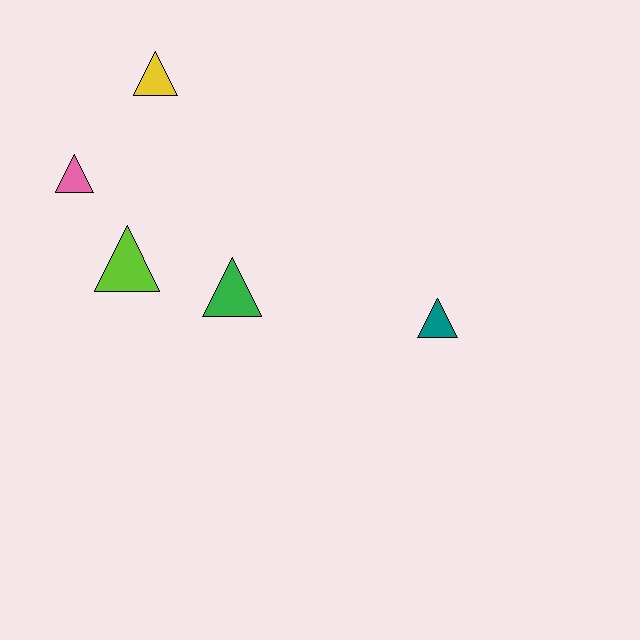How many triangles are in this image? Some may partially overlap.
There are 5 triangles.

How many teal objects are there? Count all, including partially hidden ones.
There is 1 teal object.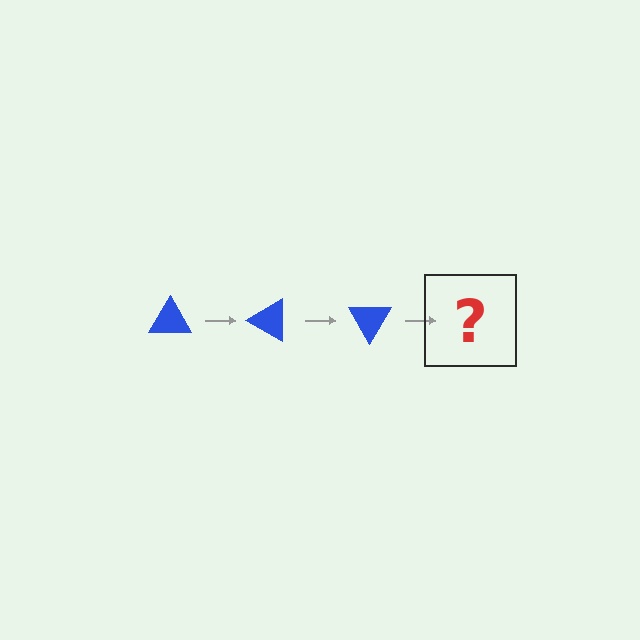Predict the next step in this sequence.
The next step is a blue triangle rotated 90 degrees.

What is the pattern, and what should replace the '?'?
The pattern is that the triangle rotates 30 degrees each step. The '?' should be a blue triangle rotated 90 degrees.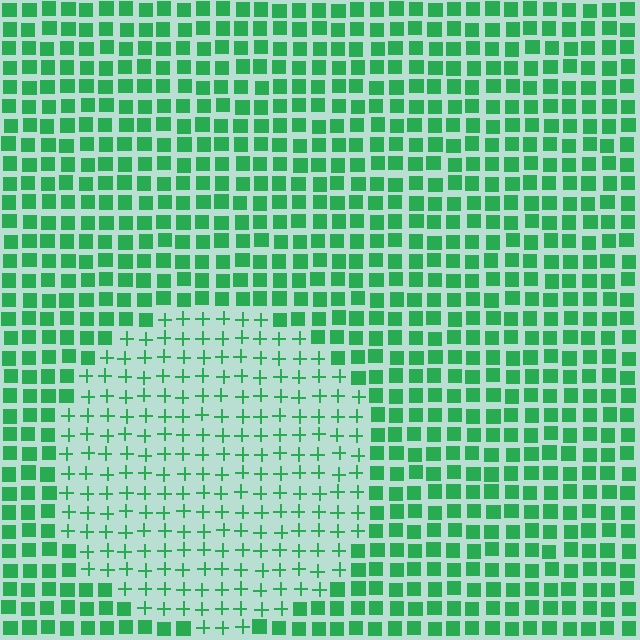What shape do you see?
I see a circle.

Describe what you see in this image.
The image is filled with small green elements arranged in a uniform grid. A circle-shaped region contains plus signs, while the surrounding area contains squares. The boundary is defined purely by the change in element shape.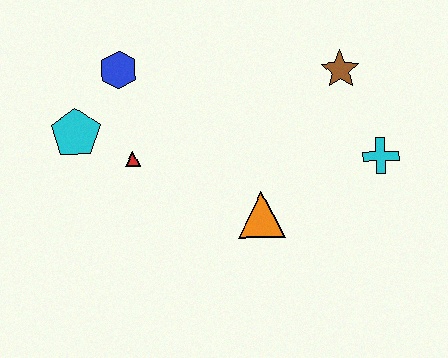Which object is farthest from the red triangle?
The cyan cross is farthest from the red triangle.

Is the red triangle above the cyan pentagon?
No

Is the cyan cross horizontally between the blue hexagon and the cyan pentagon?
No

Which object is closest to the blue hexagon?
The cyan pentagon is closest to the blue hexagon.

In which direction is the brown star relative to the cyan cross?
The brown star is above the cyan cross.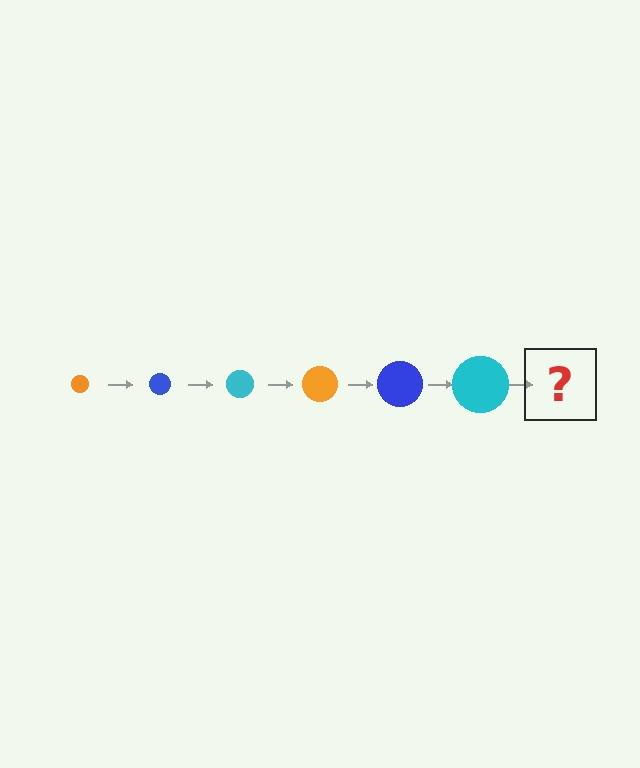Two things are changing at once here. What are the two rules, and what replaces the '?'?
The two rules are that the circle grows larger each step and the color cycles through orange, blue, and cyan. The '?' should be an orange circle, larger than the previous one.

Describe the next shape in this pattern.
It should be an orange circle, larger than the previous one.